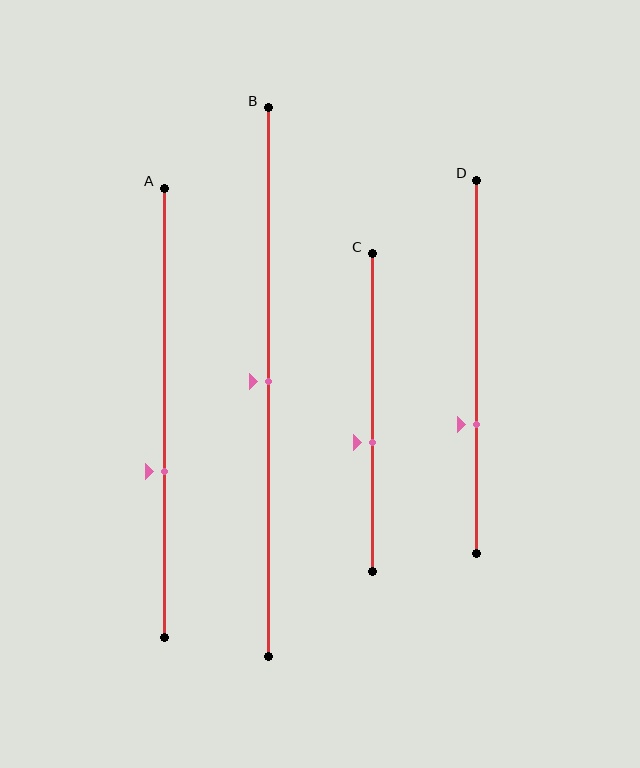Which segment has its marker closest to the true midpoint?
Segment B has its marker closest to the true midpoint.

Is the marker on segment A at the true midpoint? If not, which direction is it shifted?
No, the marker on segment A is shifted downward by about 13% of the segment length.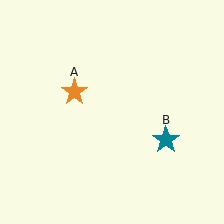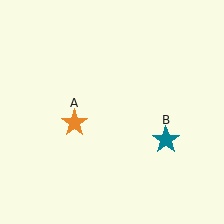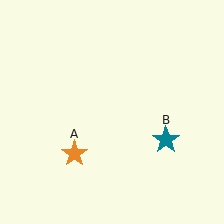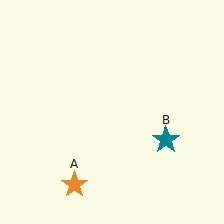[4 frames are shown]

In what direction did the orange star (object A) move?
The orange star (object A) moved down.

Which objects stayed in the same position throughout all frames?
Teal star (object B) remained stationary.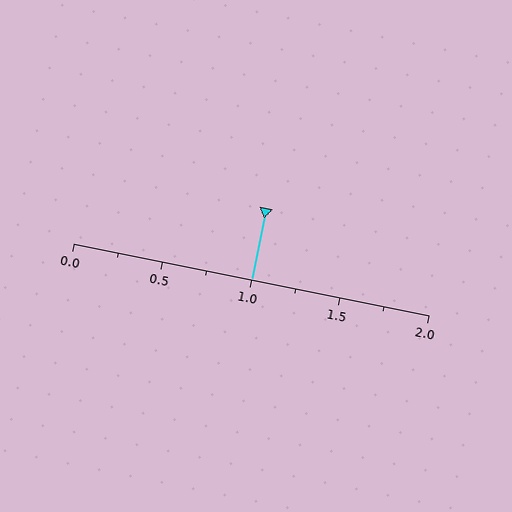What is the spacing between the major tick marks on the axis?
The major ticks are spaced 0.5 apart.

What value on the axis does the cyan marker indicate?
The marker indicates approximately 1.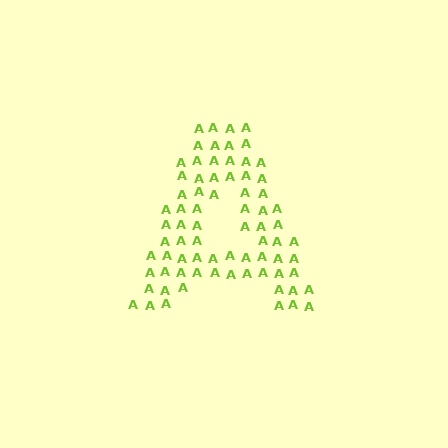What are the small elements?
The small elements are letter A's.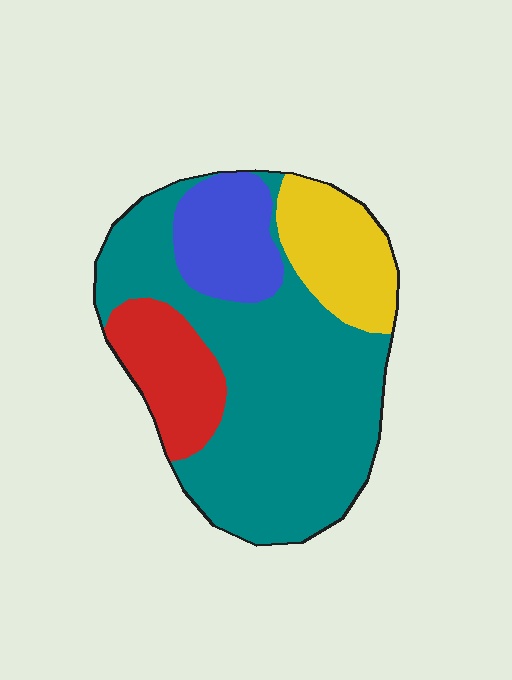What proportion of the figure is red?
Red covers 14% of the figure.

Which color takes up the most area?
Teal, at roughly 55%.